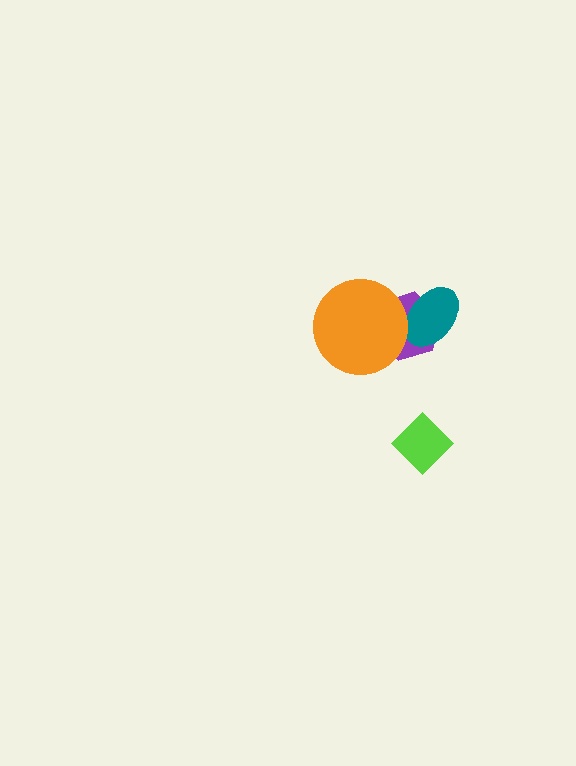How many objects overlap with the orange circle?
2 objects overlap with the orange circle.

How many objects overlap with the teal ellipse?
2 objects overlap with the teal ellipse.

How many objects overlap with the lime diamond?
0 objects overlap with the lime diamond.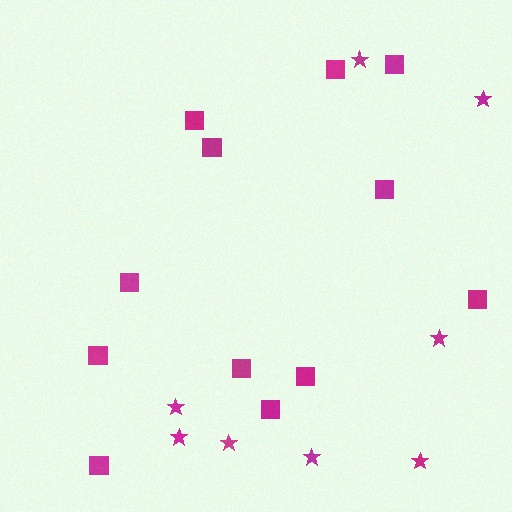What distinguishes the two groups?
There are 2 groups: one group of stars (8) and one group of squares (12).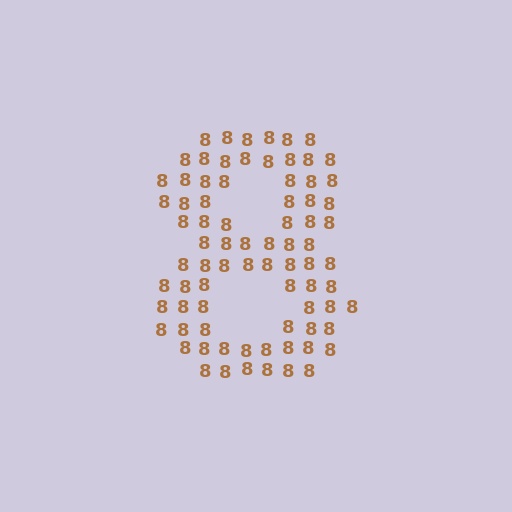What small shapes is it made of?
It is made of small digit 8's.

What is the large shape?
The large shape is the digit 8.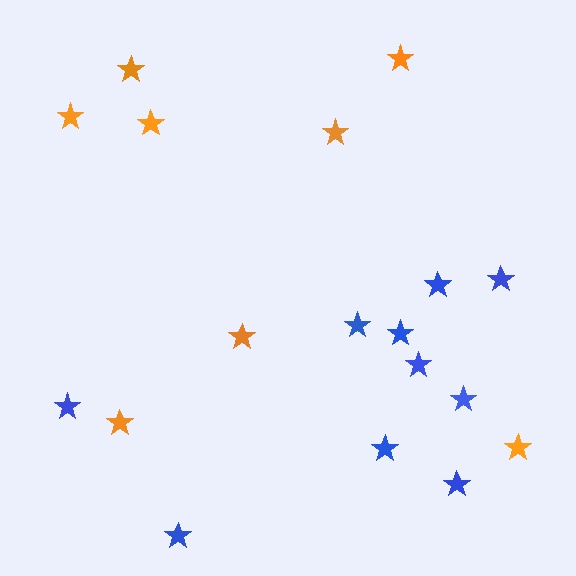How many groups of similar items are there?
There are 2 groups: one group of orange stars (8) and one group of blue stars (10).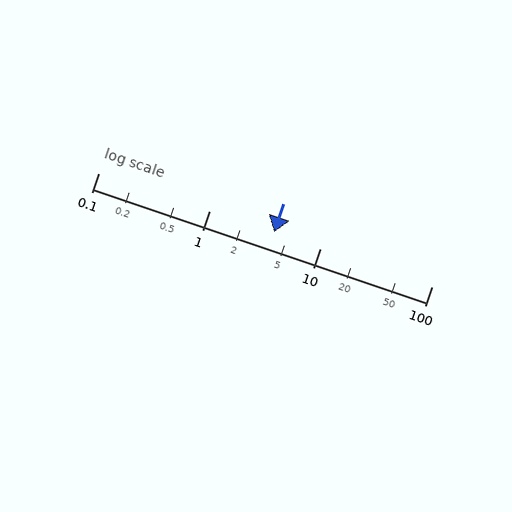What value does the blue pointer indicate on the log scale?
The pointer indicates approximately 3.8.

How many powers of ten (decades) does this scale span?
The scale spans 3 decades, from 0.1 to 100.